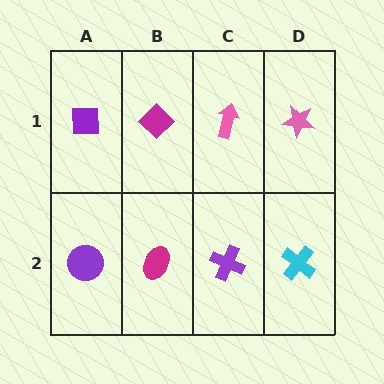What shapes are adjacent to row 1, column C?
A purple cross (row 2, column C), a magenta diamond (row 1, column B), a pink star (row 1, column D).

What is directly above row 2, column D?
A pink star.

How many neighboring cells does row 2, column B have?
3.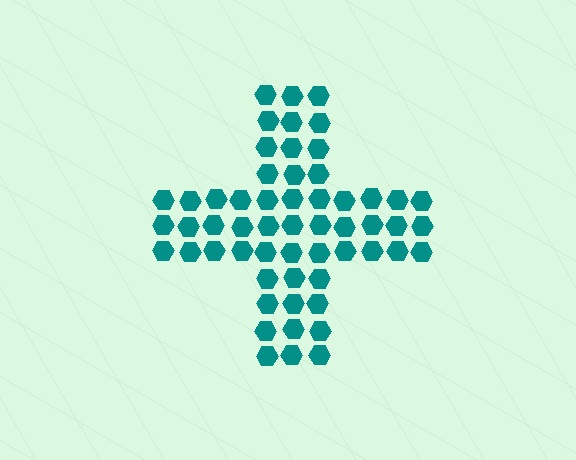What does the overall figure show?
The overall figure shows a cross.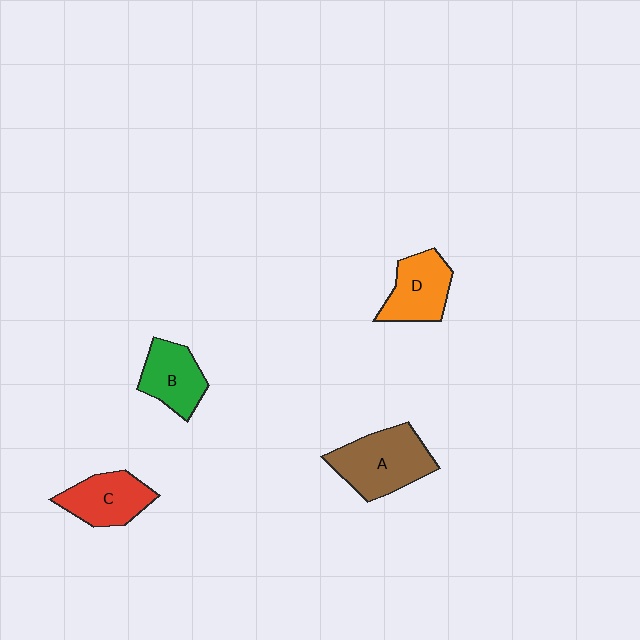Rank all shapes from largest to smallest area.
From largest to smallest: A (brown), D (orange), C (red), B (green).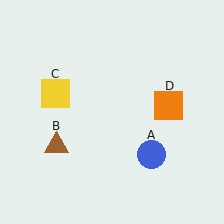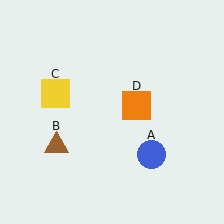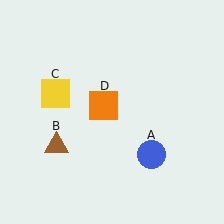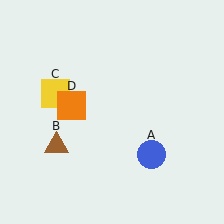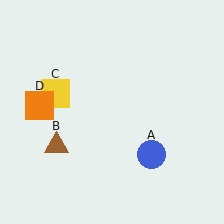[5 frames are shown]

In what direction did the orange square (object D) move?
The orange square (object D) moved left.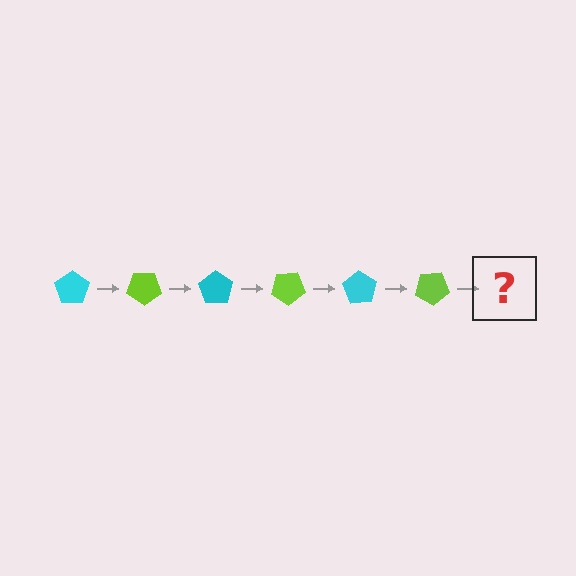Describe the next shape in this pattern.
It should be a cyan pentagon, rotated 210 degrees from the start.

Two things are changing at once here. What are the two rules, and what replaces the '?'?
The two rules are that it rotates 35 degrees each step and the color cycles through cyan and lime. The '?' should be a cyan pentagon, rotated 210 degrees from the start.